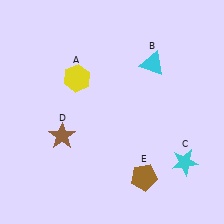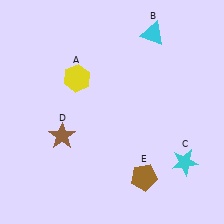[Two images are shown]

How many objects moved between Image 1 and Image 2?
1 object moved between the two images.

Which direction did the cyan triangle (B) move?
The cyan triangle (B) moved up.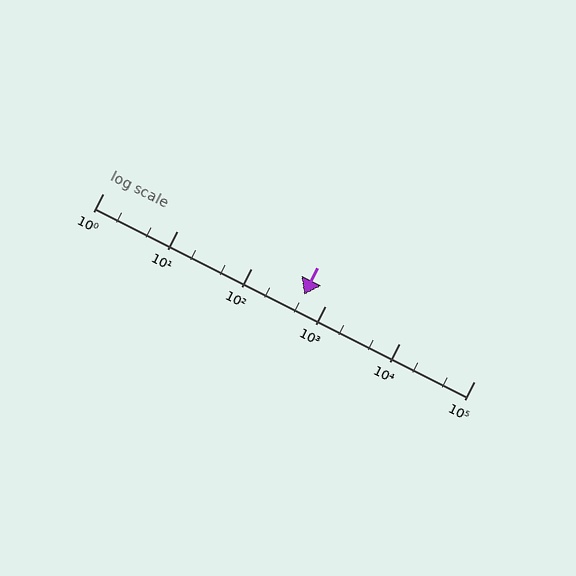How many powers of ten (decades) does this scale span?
The scale spans 5 decades, from 1 to 100000.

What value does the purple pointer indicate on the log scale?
The pointer indicates approximately 520.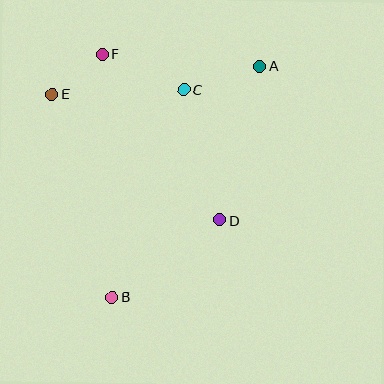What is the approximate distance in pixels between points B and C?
The distance between B and C is approximately 219 pixels.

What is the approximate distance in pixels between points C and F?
The distance between C and F is approximately 89 pixels.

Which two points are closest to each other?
Points E and F are closest to each other.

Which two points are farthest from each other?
Points A and B are farthest from each other.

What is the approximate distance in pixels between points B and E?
The distance between B and E is approximately 211 pixels.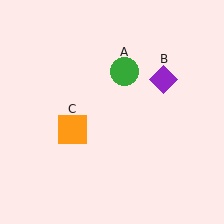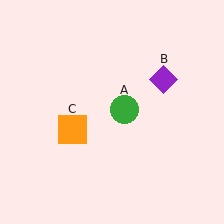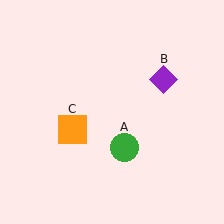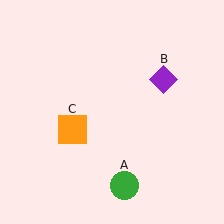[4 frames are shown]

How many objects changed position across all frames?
1 object changed position: green circle (object A).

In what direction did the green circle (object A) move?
The green circle (object A) moved down.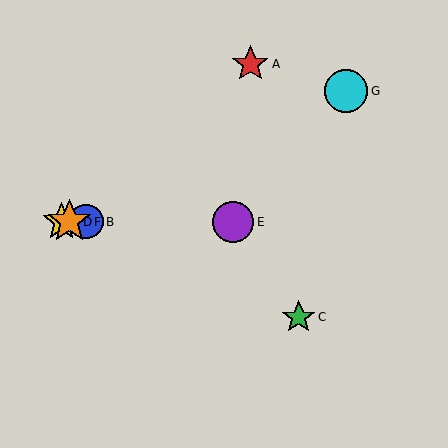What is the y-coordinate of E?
Object E is at y≈222.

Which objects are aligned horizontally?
Objects B, D, E, F are aligned horizontally.